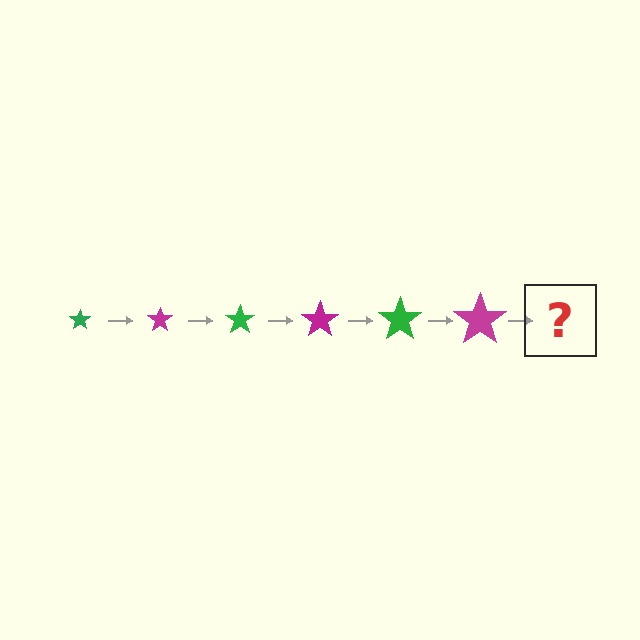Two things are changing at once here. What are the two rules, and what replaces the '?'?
The two rules are that the star grows larger each step and the color cycles through green and magenta. The '?' should be a green star, larger than the previous one.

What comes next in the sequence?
The next element should be a green star, larger than the previous one.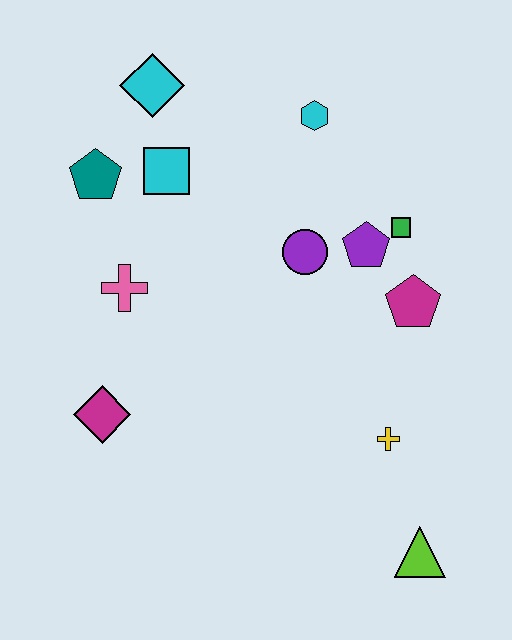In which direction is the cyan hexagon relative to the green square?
The cyan hexagon is above the green square.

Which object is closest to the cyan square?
The teal pentagon is closest to the cyan square.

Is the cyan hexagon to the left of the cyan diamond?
No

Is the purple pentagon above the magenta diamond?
Yes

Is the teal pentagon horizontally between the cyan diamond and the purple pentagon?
No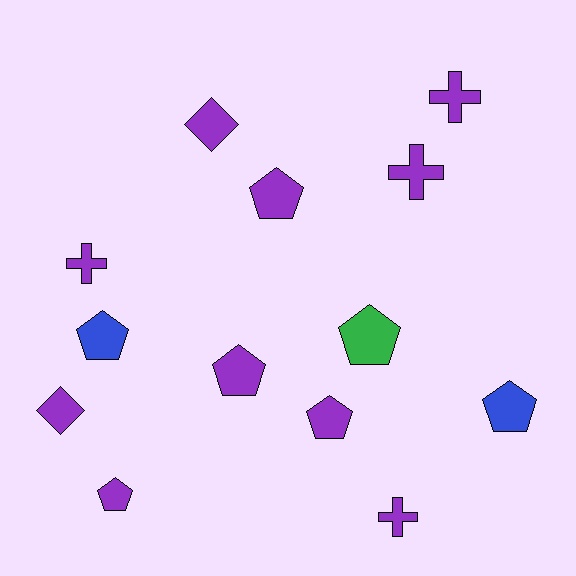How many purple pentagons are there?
There are 4 purple pentagons.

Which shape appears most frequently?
Pentagon, with 7 objects.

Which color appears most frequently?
Purple, with 10 objects.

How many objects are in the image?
There are 13 objects.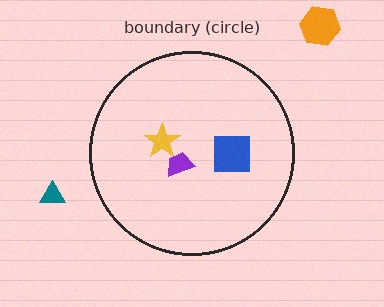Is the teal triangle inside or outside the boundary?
Outside.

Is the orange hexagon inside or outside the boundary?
Outside.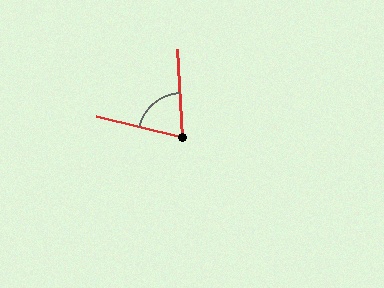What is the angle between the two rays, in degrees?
Approximately 73 degrees.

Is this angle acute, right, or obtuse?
It is acute.